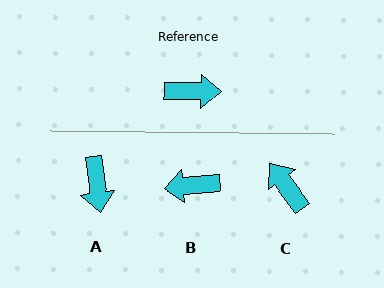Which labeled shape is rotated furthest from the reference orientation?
B, about 174 degrees away.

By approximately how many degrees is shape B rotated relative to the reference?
Approximately 174 degrees clockwise.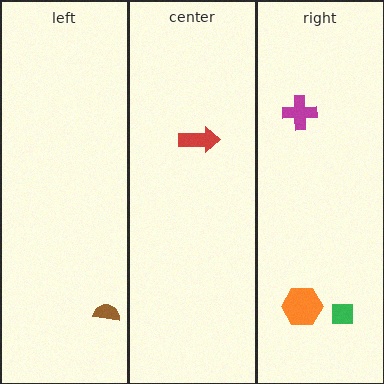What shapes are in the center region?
The red arrow.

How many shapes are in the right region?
3.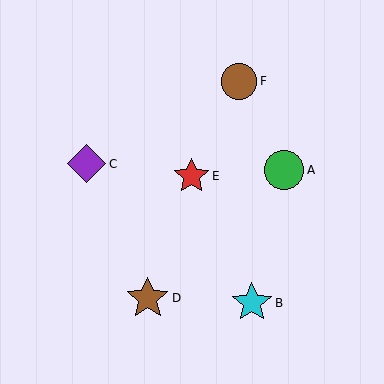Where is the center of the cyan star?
The center of the cyan star is at (252, 303).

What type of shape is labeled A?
Shape A is a green circle.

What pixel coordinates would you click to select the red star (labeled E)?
Click at (191, 176) to select the red star E.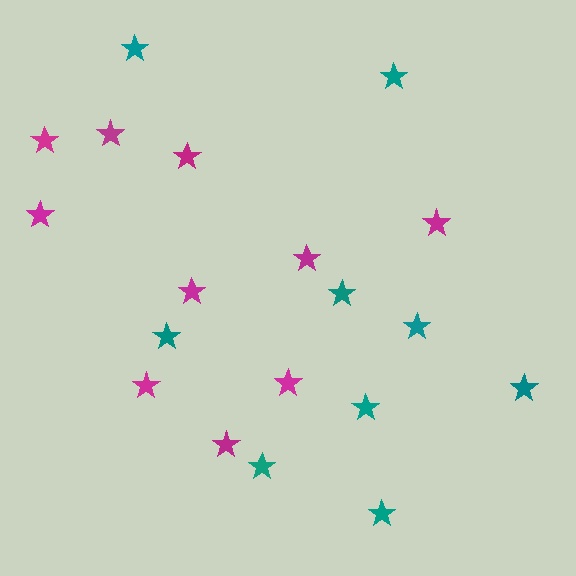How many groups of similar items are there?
There are 2 groups: one group of magenta stars (10) and one group of teal stars (9).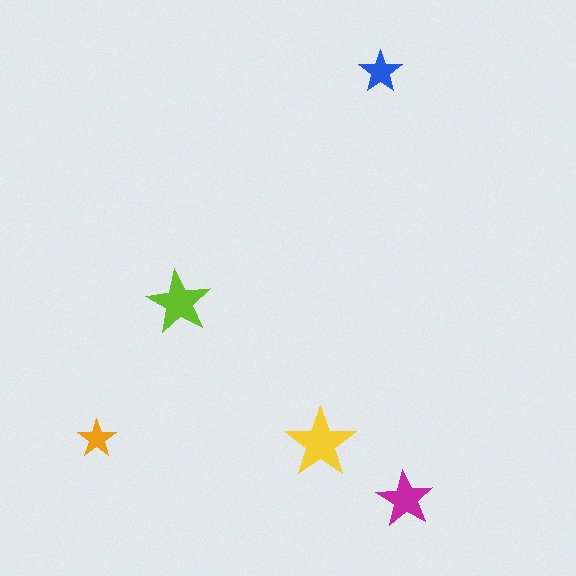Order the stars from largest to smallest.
the yellow one, the lime one, the magenta one, the blue one, the orange one.